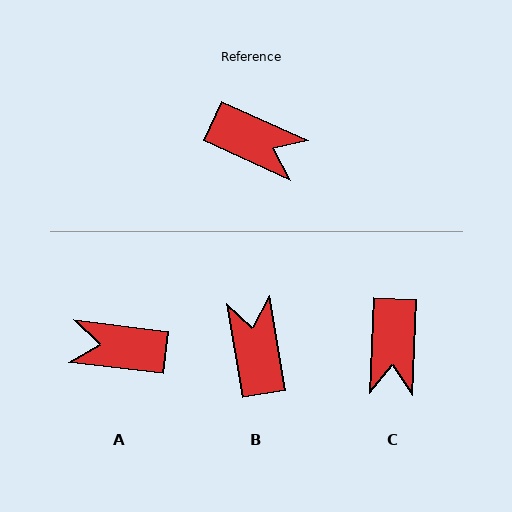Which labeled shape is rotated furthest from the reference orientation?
A, about 163 degrees away.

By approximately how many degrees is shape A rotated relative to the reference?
Approximately 163 degrees clockwise.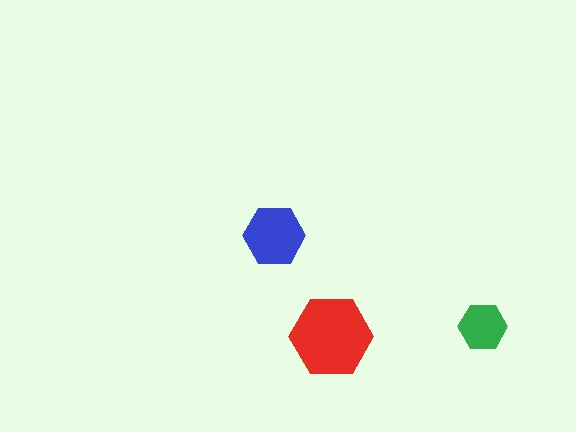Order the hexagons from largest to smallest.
the red one, the blue one, the green one.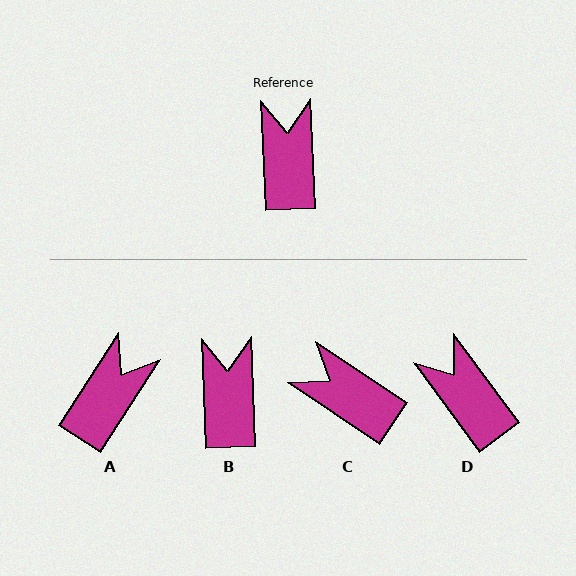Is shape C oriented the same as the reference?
No, it is off by about 54 degrees.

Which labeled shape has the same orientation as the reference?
B.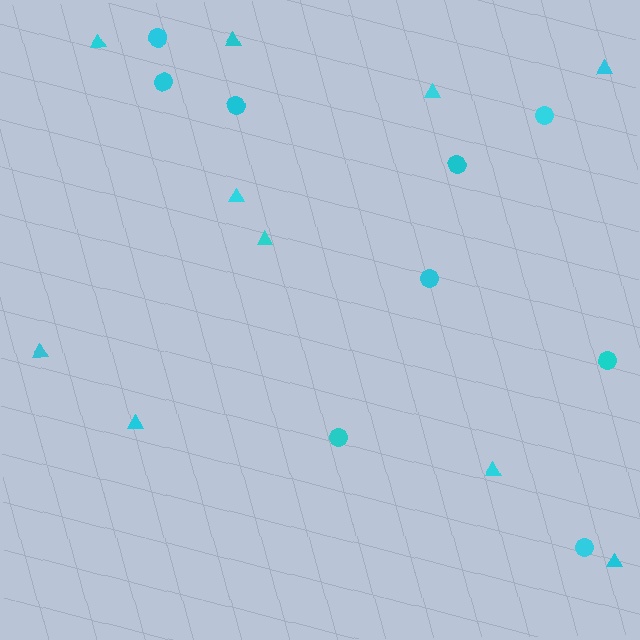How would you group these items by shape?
There are 2 groups: one group of circles (9) and one group of triangles (10).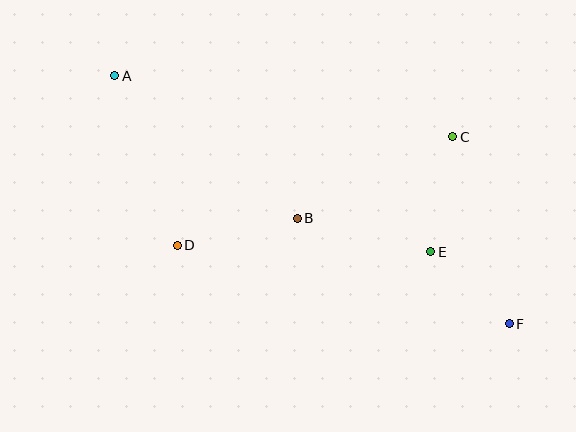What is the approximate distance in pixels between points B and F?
The distance between B and F is approximately 237 pixels.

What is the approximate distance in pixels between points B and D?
The distance between B and D is approximately 123 pixels.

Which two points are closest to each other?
Points E and F are closest to each other.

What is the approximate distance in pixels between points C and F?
The distance between C and F is approximately 195 pixels.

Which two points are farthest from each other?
Points A and F are farthest from each other.